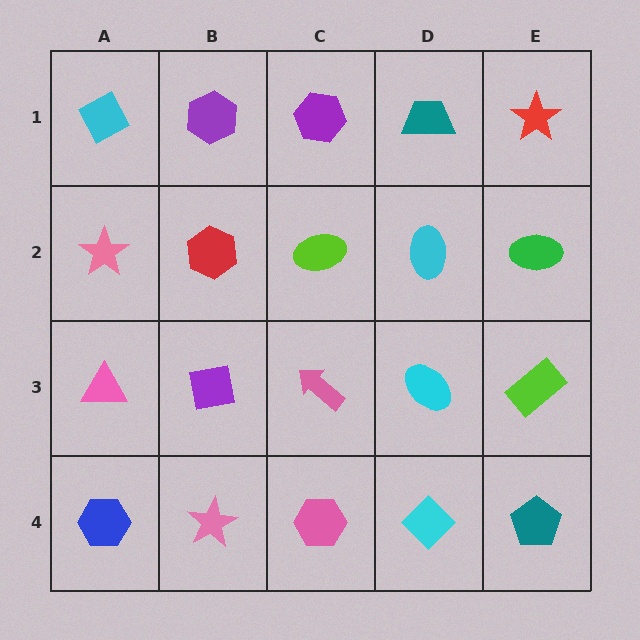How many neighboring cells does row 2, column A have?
3.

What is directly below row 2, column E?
A lime rectangle.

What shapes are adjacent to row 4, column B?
A purple square (row 3, column B), a blue hexagon (row 4, column A), a pink hexagon (row 4, column C).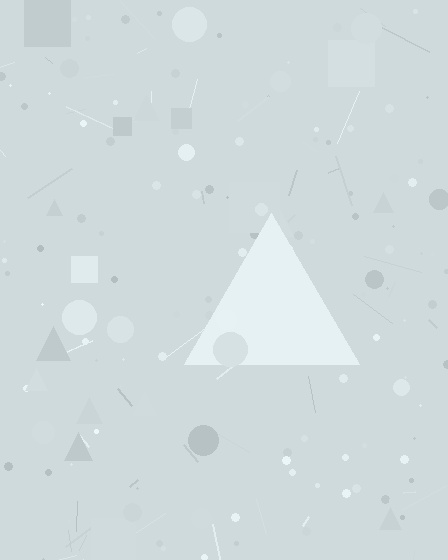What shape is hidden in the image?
A triangle is hidden in the image.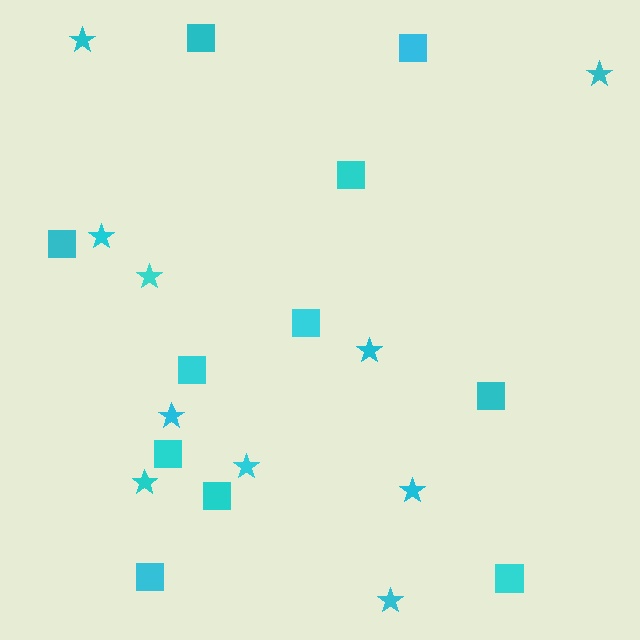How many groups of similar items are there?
There are 2 groups: one group of stars (10) and one group of squares (11).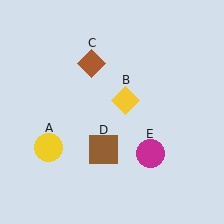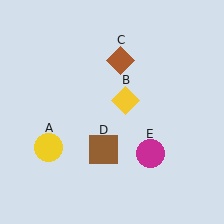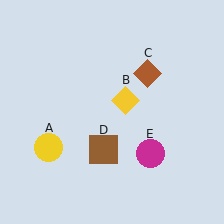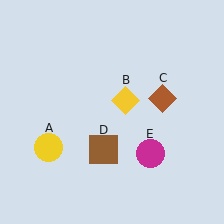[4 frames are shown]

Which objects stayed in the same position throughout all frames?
Yellow circle (object A) and yellow diamond (object B) and brown square (object D) and magenta circle (object E) remained stationary.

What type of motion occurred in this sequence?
The brown diamond (object C) rotated clockwise around the center of the scene.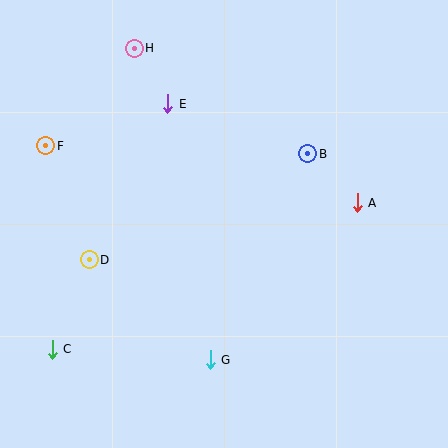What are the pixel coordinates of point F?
Point F is at (46, 146).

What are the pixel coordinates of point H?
Point H is at (134, 48).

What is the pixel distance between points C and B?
The distance between C and B is 322 pixels.